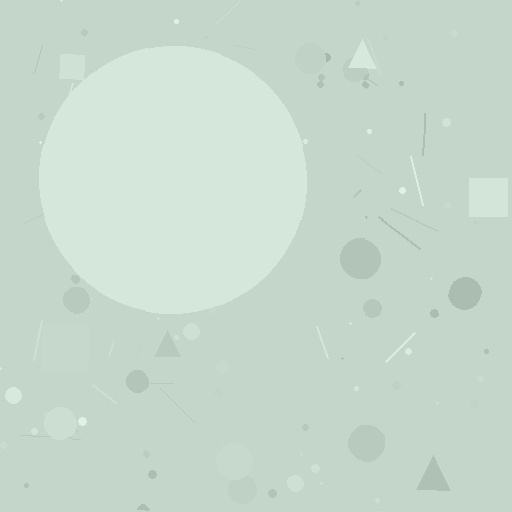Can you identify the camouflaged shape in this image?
The camouflaged shape is a circle.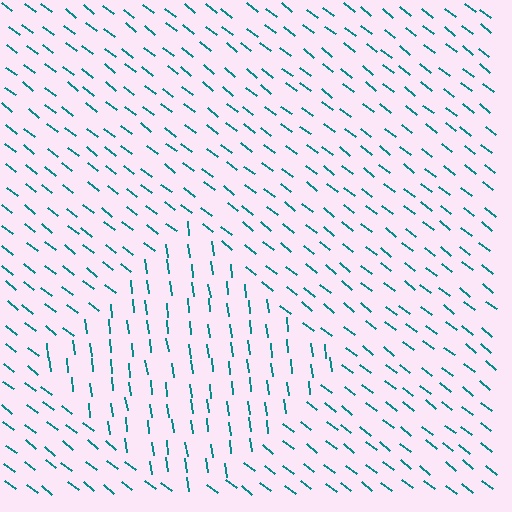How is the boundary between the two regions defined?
The boundary is defined purely by a change in line orientation (approximately 45 degrees difference). All lines are the same color and thickness.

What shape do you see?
I see a diamond.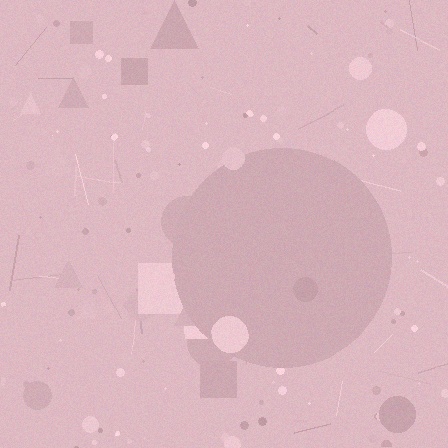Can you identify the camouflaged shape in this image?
The camouflaged shape is a circle.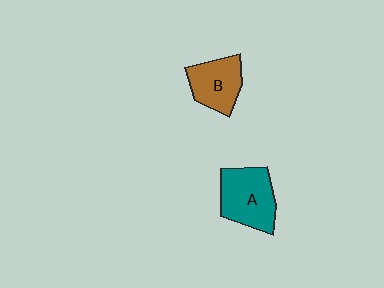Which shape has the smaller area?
Shape B (brown).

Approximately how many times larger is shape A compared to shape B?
Approximately 1.3 times.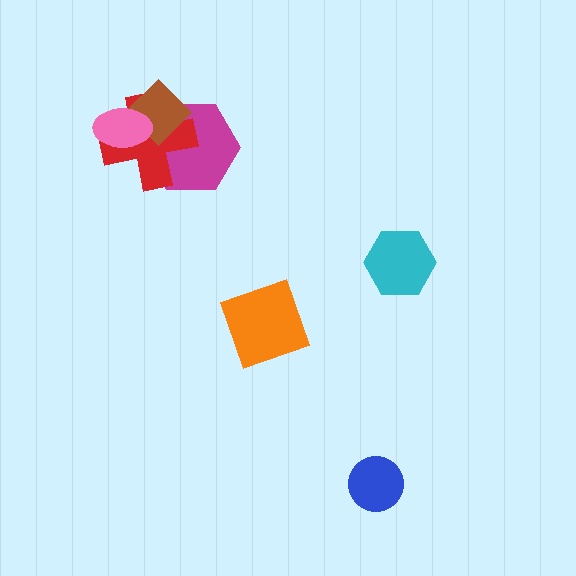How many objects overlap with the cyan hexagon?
0 objects overlap with the cyan hexagon.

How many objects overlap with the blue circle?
0 objects overlap with the blue circle.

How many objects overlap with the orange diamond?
0 objects overlap with the orange diamond.